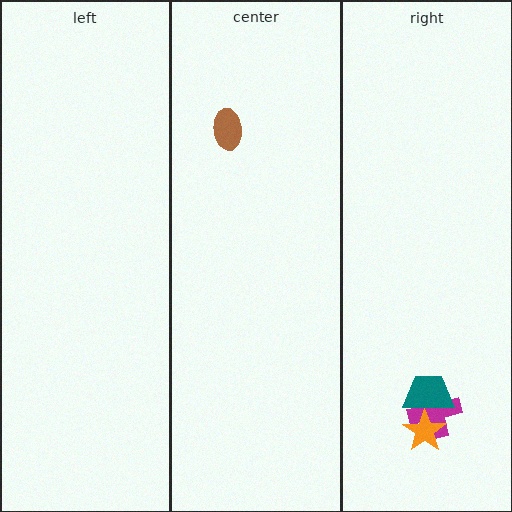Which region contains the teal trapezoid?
The right region.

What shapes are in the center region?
The brown ellipse.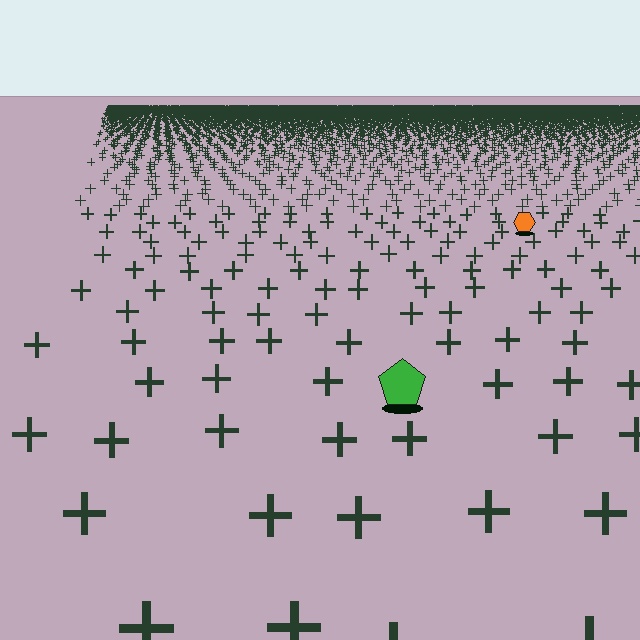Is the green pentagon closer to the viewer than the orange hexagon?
Yes. The green pentagon is closer — you can tell from the texture gradient: the ground texture is coarser near it.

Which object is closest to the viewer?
The green pentagon is closest. The texture marks near it are larger and more spread out.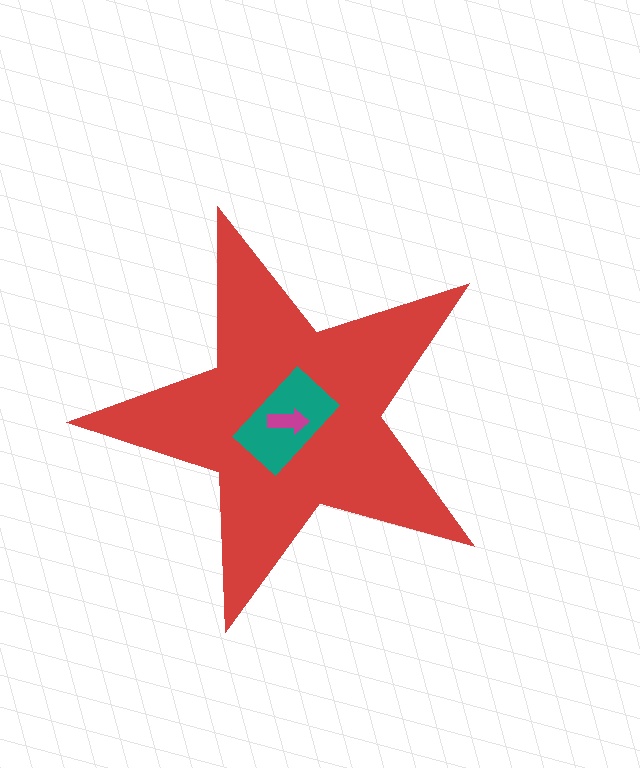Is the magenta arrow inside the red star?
Yes.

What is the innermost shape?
The magenta arrow.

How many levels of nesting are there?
3.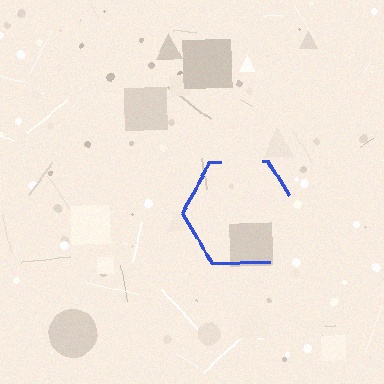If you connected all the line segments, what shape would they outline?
They would outline a hexagon.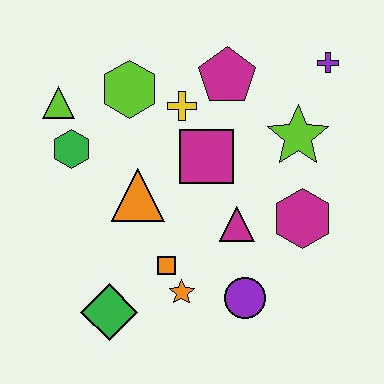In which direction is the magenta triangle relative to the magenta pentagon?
The magenta triangle is below the magenta pentagon.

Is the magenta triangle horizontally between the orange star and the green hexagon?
No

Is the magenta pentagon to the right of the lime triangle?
Yes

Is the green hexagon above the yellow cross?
No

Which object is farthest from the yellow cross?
The green diamond is farthest from the yellow cross.